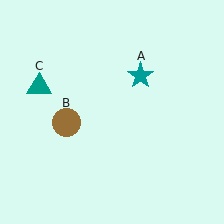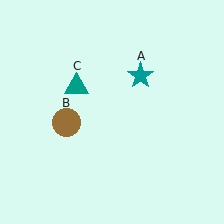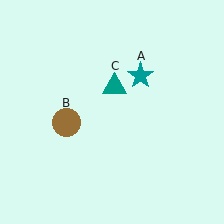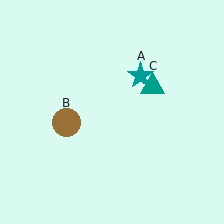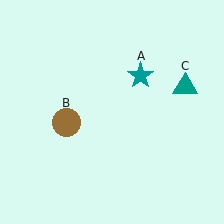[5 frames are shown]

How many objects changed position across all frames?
1 object changed position: teal triangle (object C).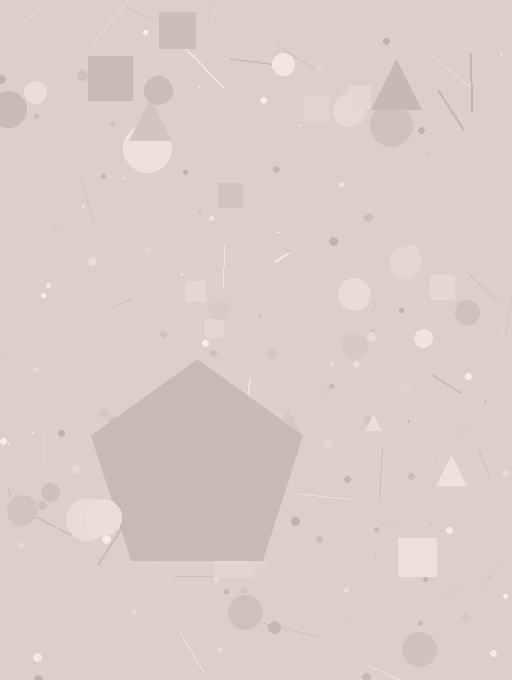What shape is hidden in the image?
A pentagon is hidden in the image.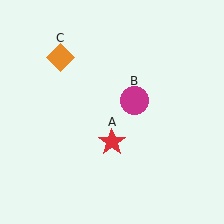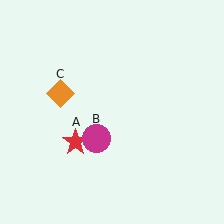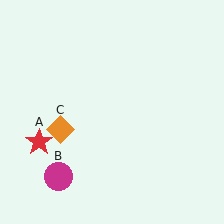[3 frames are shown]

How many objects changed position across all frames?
3 objects changed position: red star (object A), magenta circle (object B), orange diamond (object C).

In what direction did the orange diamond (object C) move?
The orange diamond (object C) moved down.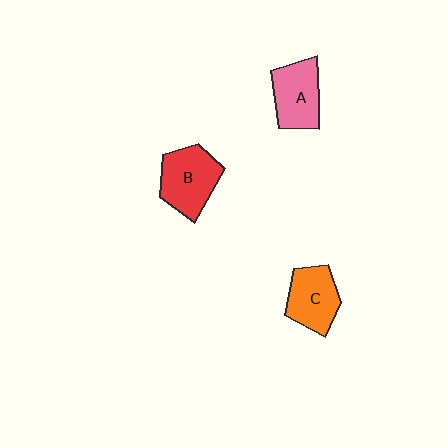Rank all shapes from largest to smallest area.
From largest to smallest: B (red), A (pink), C (orange).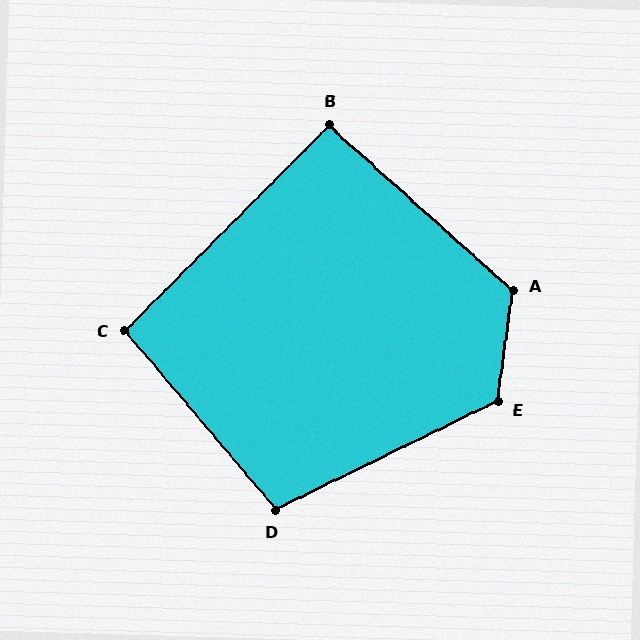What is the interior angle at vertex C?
Approximately 95 degrees (obtuse).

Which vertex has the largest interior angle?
E, at approximately 124 degrees.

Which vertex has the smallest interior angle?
B, at approximately 93 degrees.